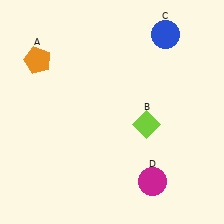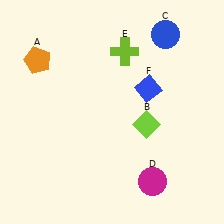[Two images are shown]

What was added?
A lime cross (E), a blue diamond (F) were added in Image 2.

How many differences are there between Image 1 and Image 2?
There are 2 differences between the two images.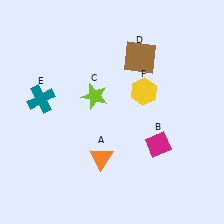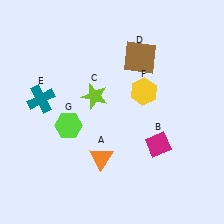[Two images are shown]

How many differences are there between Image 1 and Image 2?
There is 1 difference between the two images.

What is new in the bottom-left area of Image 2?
A lime hexagon (G) was added in the bottom-left area of Image 2.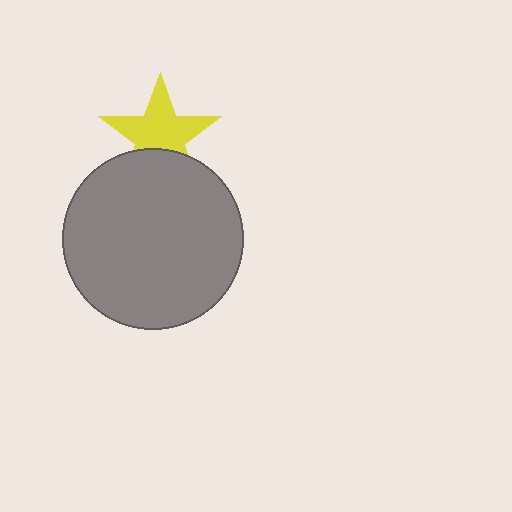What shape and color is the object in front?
The object in front is a gray circle.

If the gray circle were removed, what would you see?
You would see the complete yellow star.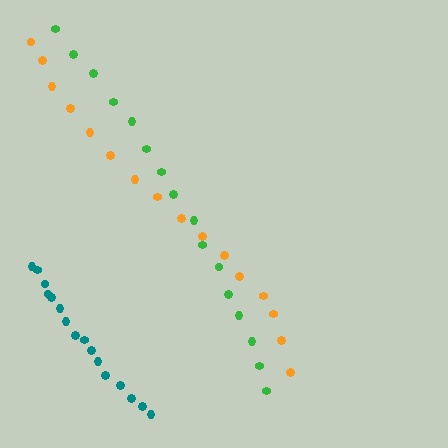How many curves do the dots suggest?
There are 3 distinct paths.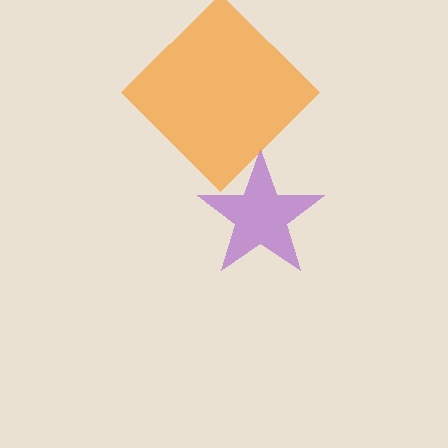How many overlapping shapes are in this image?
There are 2 overlapping shapes in the image.